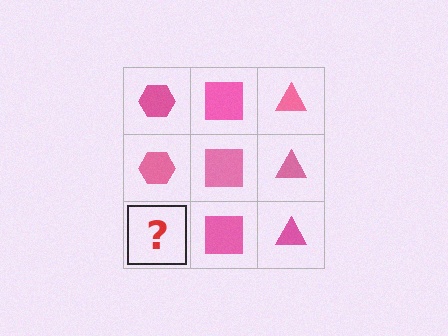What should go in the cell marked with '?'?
The missing cell should contain a pink hexagon.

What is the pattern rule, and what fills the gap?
The rule is that each column has a consistent shape. The gap should be filled with a pink hexagon.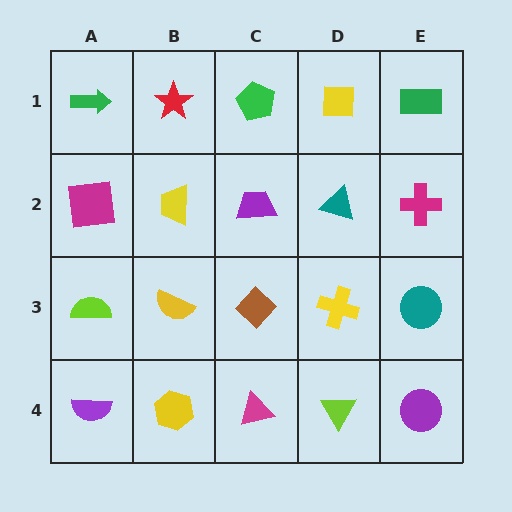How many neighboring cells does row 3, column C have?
4.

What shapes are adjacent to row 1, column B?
A yellow trapezoid (row 2, column B), a green arrow (row 1, column A), a green pentagon (row 1, column C).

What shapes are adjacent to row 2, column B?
A red star (row 1, column B), a yellow semicircle (row 3, column B), a magenta square (row 2, column A), a purple trapezoid (row 2, column C).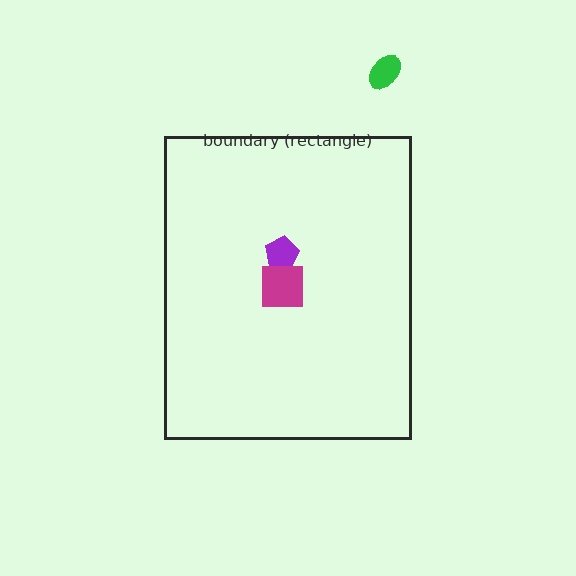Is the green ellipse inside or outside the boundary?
Outside.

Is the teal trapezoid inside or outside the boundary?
Inside.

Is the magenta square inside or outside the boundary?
Inside.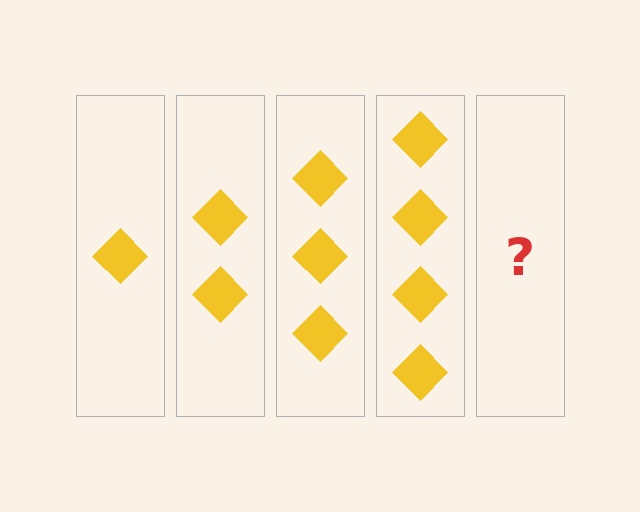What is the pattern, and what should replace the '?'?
The pattern is that each step adds one more diamond. The '?' should be 5 diamonds.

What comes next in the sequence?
The next element should be 5 diamonds.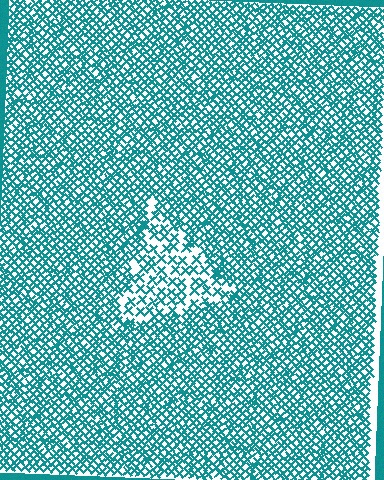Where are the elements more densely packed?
The elements are more densely packed outside the triangle boundary.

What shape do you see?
I see a triangle.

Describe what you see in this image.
The image contains small teal elements arranged at two different densities. A triangle-shaped region is visible where the elements are less densely packed than the surrounding area.